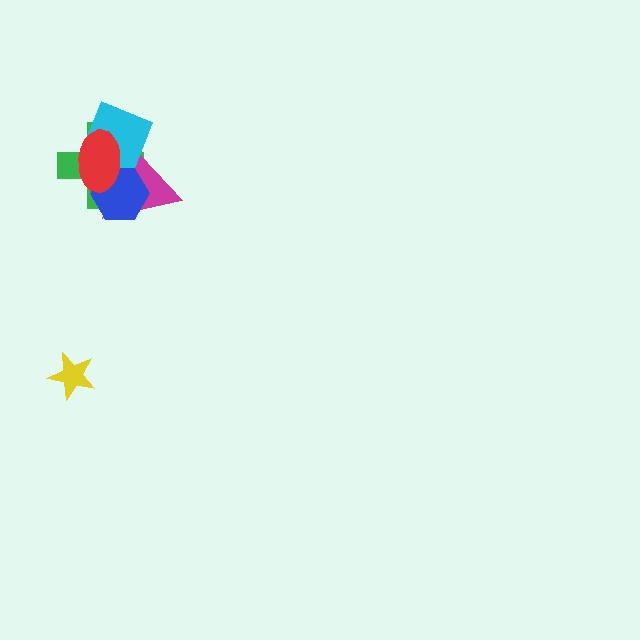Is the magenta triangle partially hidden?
Yes, it is partially covered by another shape.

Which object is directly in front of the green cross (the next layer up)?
The magenta triangle is directly in front of the green cross.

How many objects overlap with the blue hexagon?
3 objects overlap with the blue hexagon.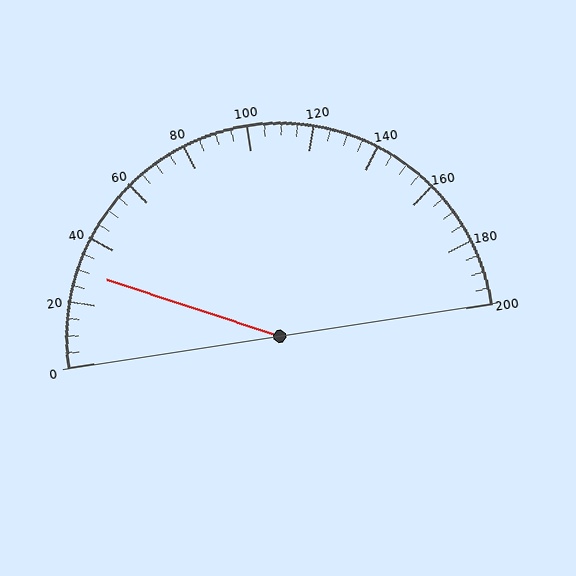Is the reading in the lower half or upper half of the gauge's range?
The reading is in the lower half of the range (0 to 200).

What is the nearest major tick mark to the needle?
The nearest major tick mark is 40.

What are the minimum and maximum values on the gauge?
The gauge ranges from 0 to 200.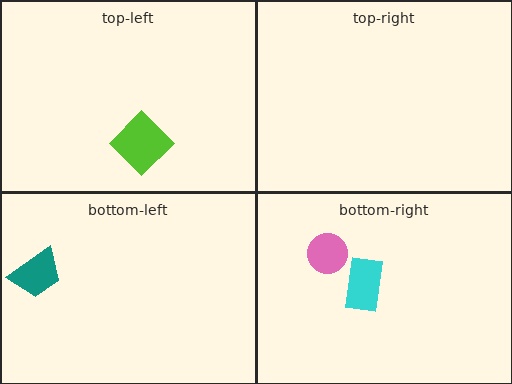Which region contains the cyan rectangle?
The bottom-right region.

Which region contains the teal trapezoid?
The bottom-left region.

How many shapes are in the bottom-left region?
1.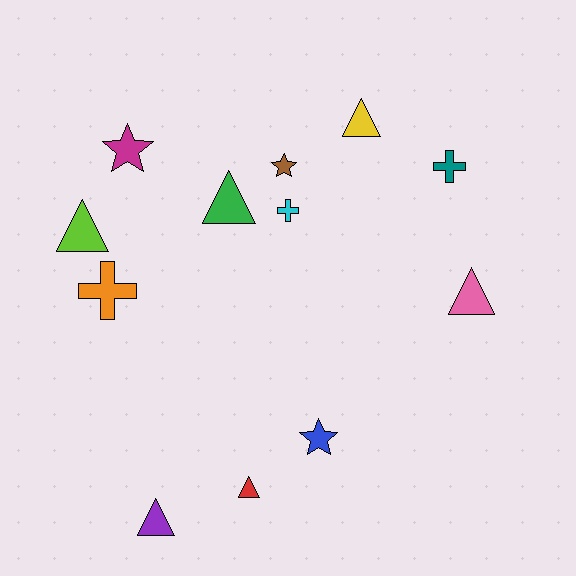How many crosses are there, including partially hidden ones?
There are 3 crosses.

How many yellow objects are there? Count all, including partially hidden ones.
There is 1 yellow object.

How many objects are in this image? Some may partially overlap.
There are 12 objects.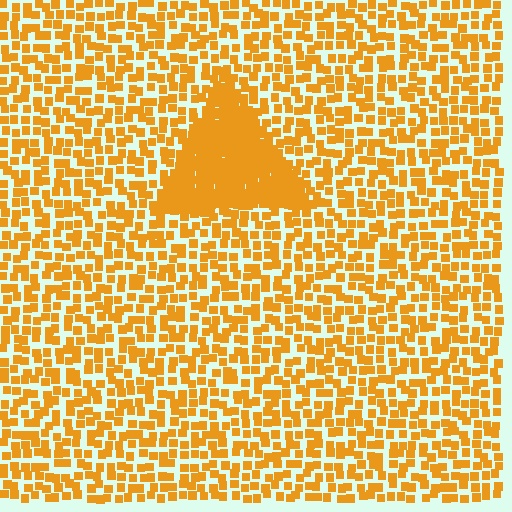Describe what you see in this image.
The image contains small orange elements arranged at two different densities. A triangle-shaped region is visible where the elements are more densely packed than the surrounding area.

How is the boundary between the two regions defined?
The boundary is defined by a change in element density (approximately 2.8x ratio). All elements are the same color, size, and shape.